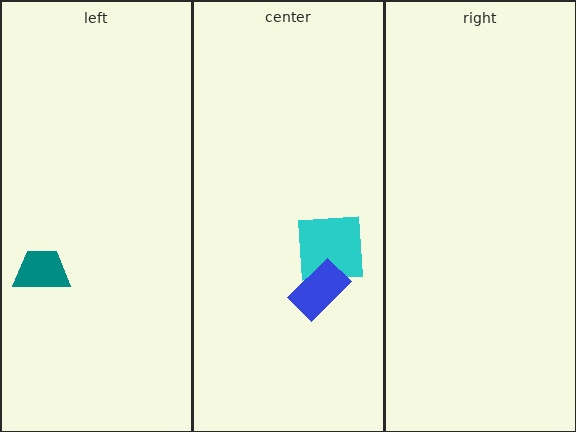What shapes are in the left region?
The teal trapezoid.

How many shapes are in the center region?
2.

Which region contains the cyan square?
The center region.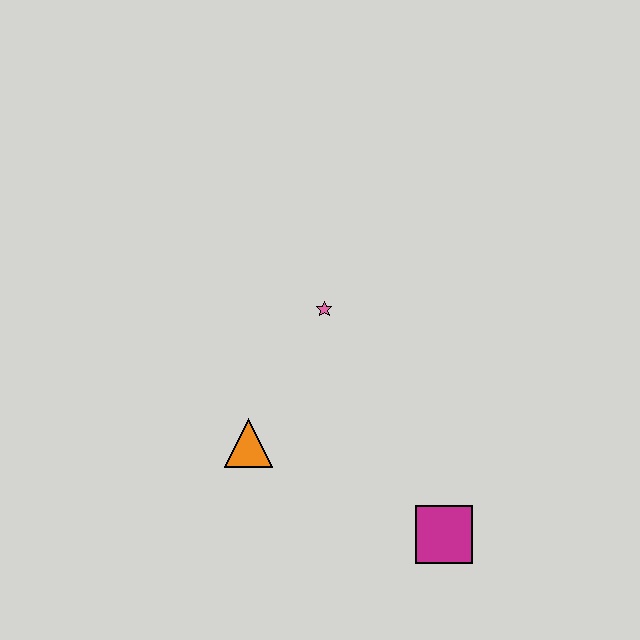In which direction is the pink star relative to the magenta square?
The pink star is above the magenta square.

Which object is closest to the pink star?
The orange triangle is closest to the pink star.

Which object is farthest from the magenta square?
The pink star is farthest from the magenta square.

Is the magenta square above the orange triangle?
No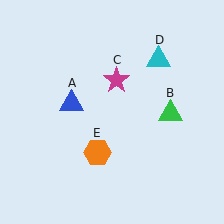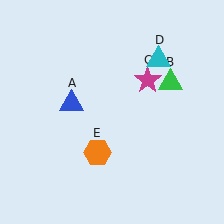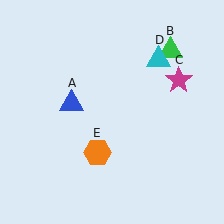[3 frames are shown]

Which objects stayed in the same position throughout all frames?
Blue triangle (object A) and cyan triangle (object D) and orange hexagon (object E) remained stationary.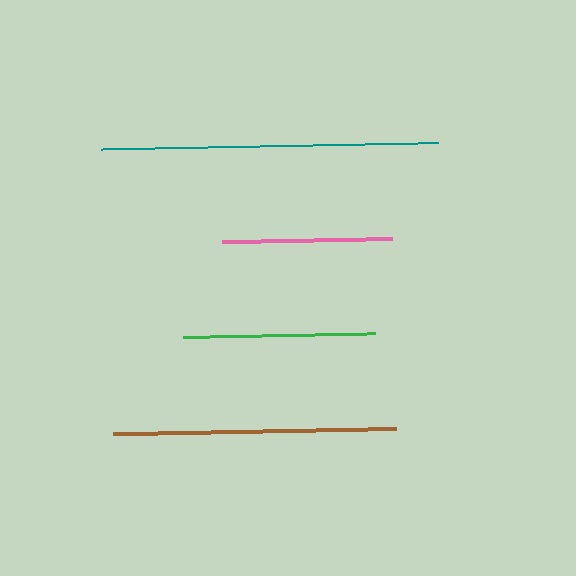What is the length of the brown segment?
The brown segment is approximately 283 pixels long.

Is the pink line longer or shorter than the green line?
The green line is longer than the pink line.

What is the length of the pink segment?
The pink segment is approximately 170 pixels long.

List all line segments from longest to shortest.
From longest to shortest: teal, brown, green, pink.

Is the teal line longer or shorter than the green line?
The teal line is longer than the green line.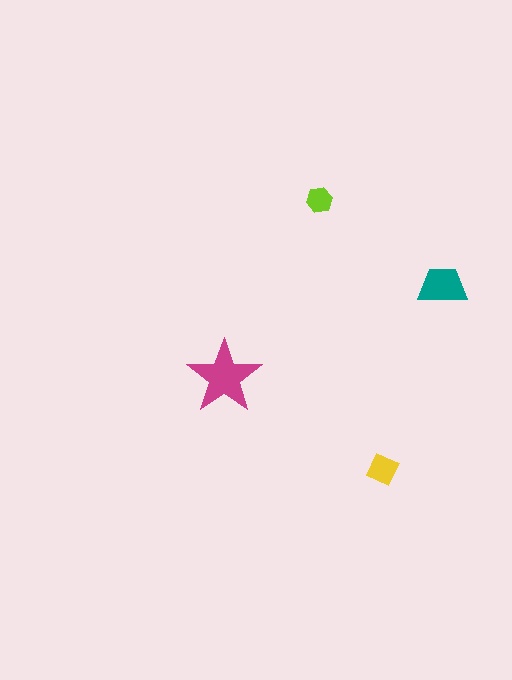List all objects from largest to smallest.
The magenta star, the teal trapezoid, the yellow diamond, the lime hexagon.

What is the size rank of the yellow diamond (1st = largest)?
3rd.